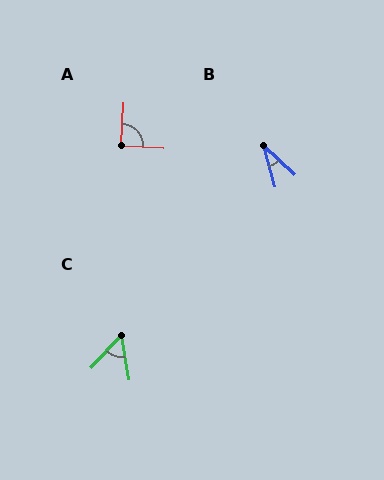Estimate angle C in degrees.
Approximately 53 degrees.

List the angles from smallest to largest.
B (31°), C (53°), A (90°).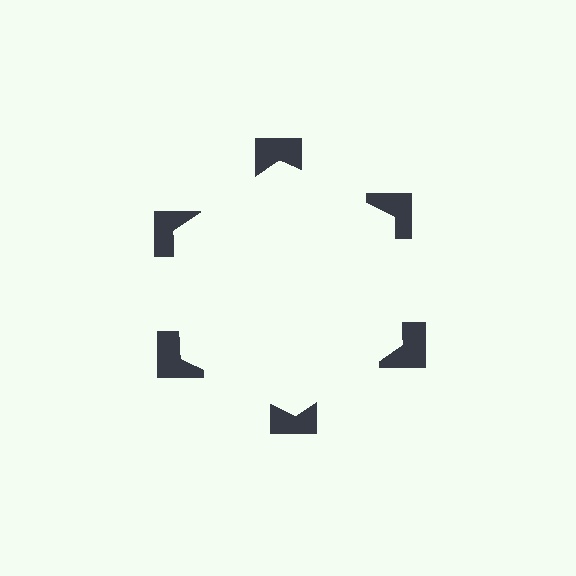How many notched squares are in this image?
There are 6 — one at each vertex of the illusory hexagon.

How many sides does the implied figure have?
6 sides.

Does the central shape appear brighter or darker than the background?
It typically appears slightly brighter than the background, even though no actual brightness change is drawn.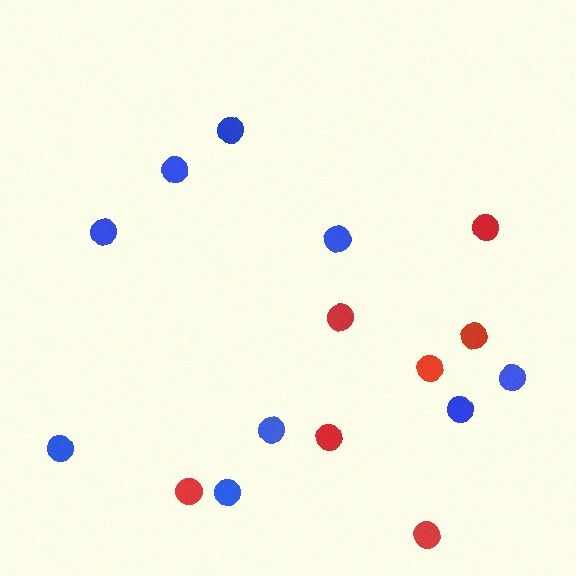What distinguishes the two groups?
There are 2 groups: one group of blue circles (9) and one group of red circles (7).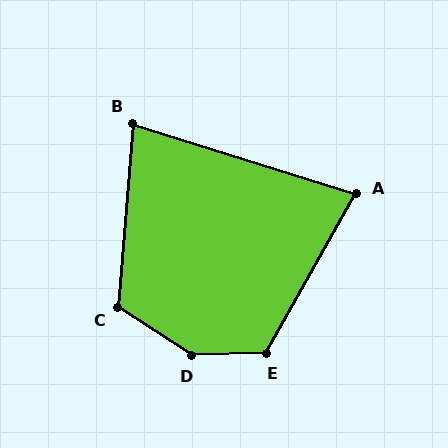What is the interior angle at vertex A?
Approximately 78 degrees (acute).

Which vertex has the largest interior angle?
D, at approximately 145 degrees.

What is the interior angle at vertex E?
Approximately 122 degrees (obtuse).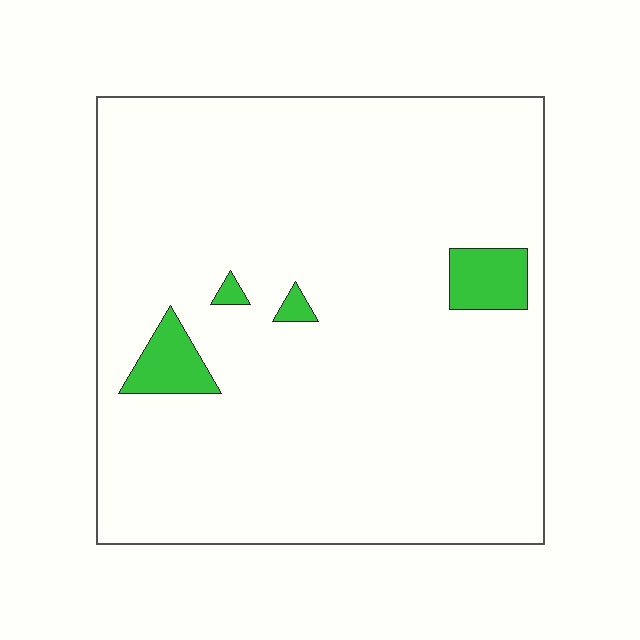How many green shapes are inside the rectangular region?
4.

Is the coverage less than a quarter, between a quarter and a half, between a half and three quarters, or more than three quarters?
Less than a quarter.